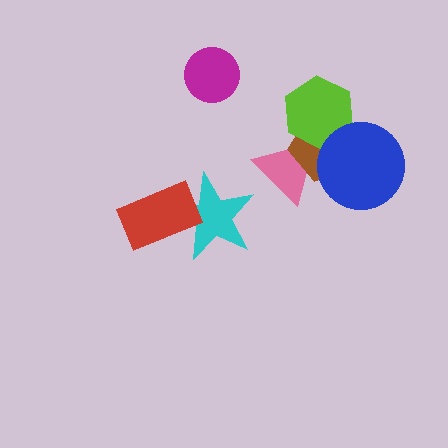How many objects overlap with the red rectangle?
1 object overlaps with the red rectangle.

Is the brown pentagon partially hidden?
Yes, it is partially covered by another shape.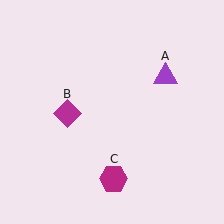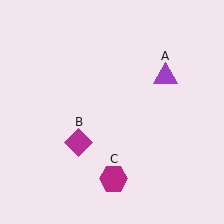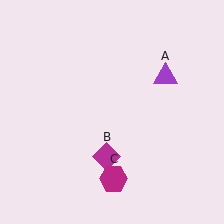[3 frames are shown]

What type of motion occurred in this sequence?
The magenta diamond (object B) rotated counterclockwise around the center of the scene.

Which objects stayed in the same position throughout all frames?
Purple triangle (object A) and magenta hexagon (object C) remained stationary.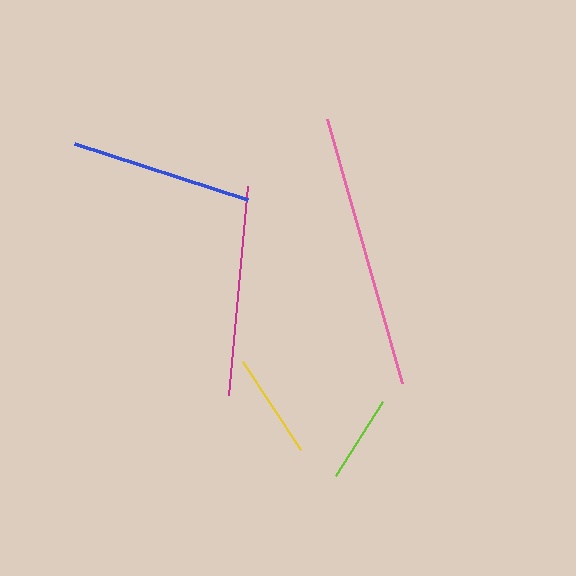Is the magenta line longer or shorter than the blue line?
The magenta line is longer than the blue line.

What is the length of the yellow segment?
The yellow segment is approximately 105 pixels long.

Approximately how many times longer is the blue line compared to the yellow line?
The blue line is approximately 1.7 times the length of the yellow line.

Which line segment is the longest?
The pink line is the longest at approximately 275 pixels.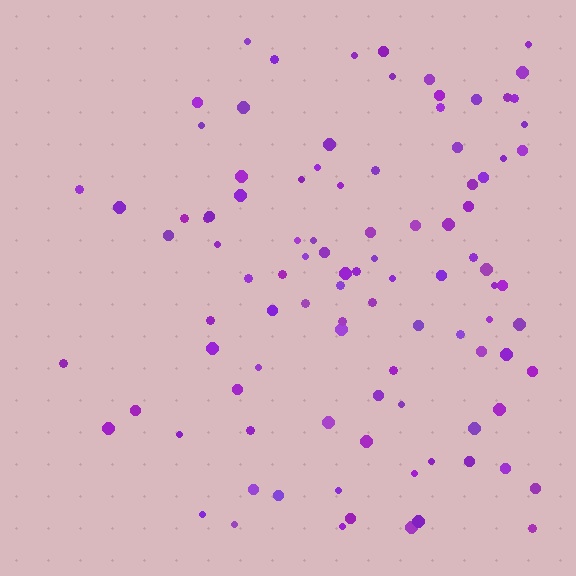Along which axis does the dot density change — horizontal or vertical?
Horizontal.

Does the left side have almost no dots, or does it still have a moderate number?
Still a moderate number, just noticeably fewer than the right.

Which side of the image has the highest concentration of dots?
The right.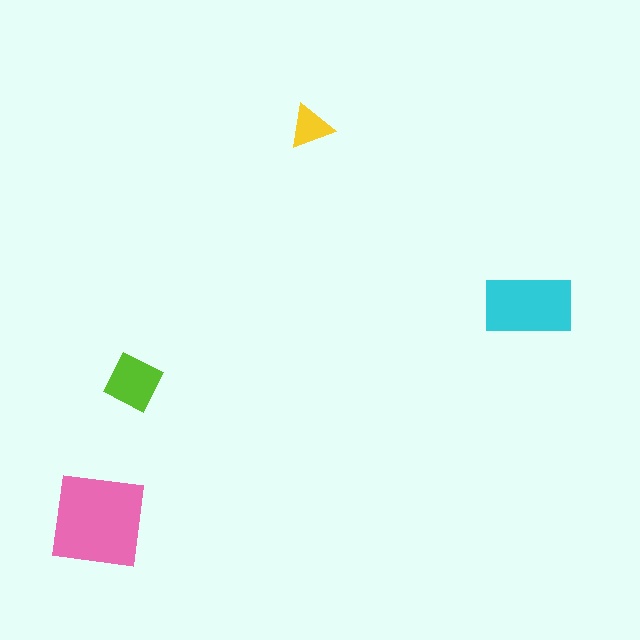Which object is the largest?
The pink square.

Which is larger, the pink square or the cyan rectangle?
The pink square.